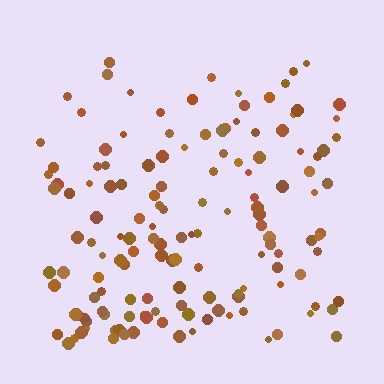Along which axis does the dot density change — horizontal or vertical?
Vertical.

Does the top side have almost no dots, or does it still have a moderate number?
Still a moderate number, just noticeably fewer than the bottom.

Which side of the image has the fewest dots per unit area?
The top.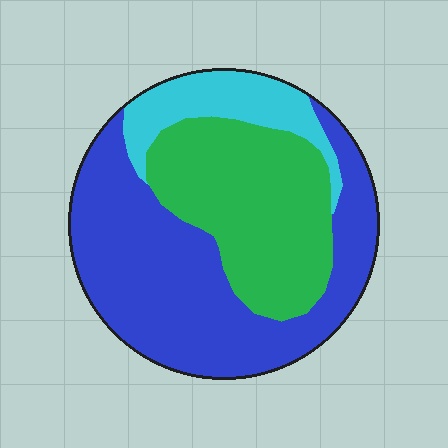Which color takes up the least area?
Cyan, at roughly 15%.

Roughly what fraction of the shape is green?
Green takes up about one third (1/3) of the shape.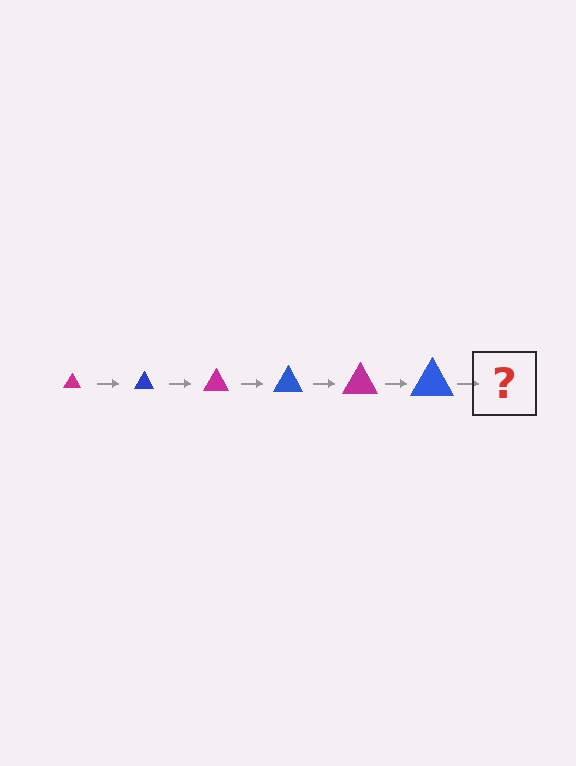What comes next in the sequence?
The next element should be a magenta triangle, larger than the previous one.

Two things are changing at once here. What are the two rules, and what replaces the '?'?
The two rules are that the triangle grows larger each step and the color cycles through magenta and blue. The '?' should be a magenta triangle, larger than the previous one.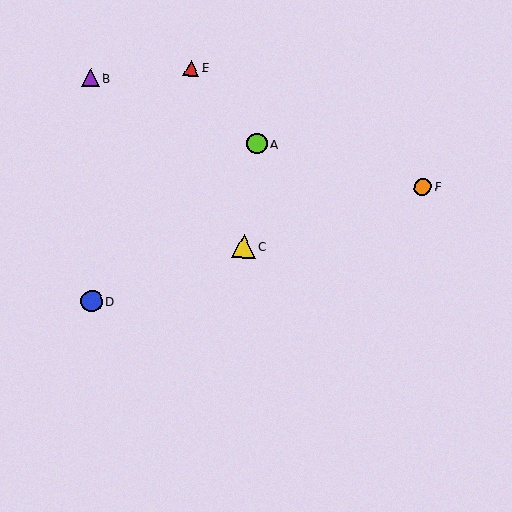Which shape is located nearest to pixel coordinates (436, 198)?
The orange circle (labeled F) at (423, 187) is nearest to that location.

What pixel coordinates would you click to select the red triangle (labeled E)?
Click at (191, 68) to select the red triangle E.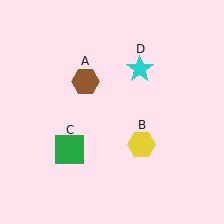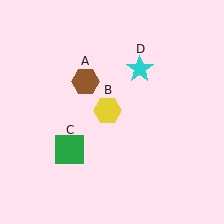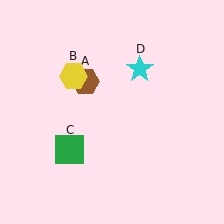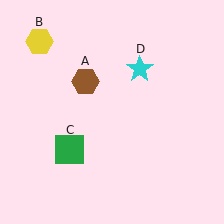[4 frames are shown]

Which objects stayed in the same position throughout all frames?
Brown hexagon (object A) and green square (object C) and cyan star (object D) remained stationary.